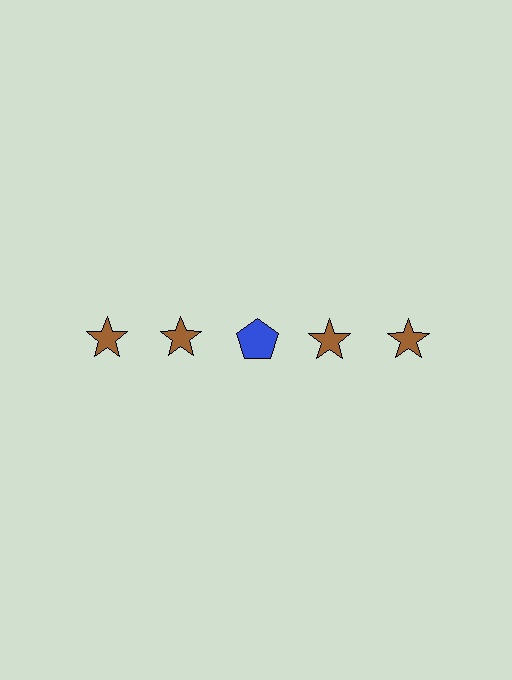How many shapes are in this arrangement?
There are 5 shapes arranged in a grid pattern.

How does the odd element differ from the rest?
It differs in both color (blue instead of brown) and shape (pentagon instead of star).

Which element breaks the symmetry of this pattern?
The blue pentagon in the top row, center column breaks the symmetry. All other shapes are brown stars.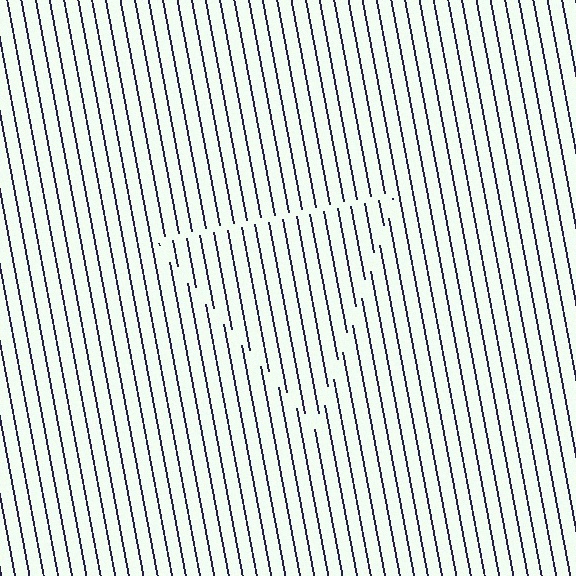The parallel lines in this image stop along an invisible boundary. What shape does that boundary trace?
An illusory triangle. The interior of the shape contains the same grating, shifted by half a period — the contour is defined by the phase discontinuity where line-ends from the inner and outer gratings abut.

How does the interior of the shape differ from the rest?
The interior of the shape contains the same grating, shifted by half a period — the contour is defined by the phase discontinuity where line-ends from the inner and outer gratings abut.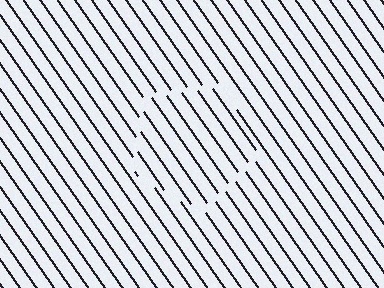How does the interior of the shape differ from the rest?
The interior of the shape contains the same grating, shifted by half a period — the contour is defined by the phase discontinuity where line-ends from the inner and outer gratings abut.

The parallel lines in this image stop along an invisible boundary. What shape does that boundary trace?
An illusory pentagon. The interior of the shape contains the same grating, shifted by half a period — the contour is defined by the phase discontinuity where line-ends from the inner and outer gratings abut.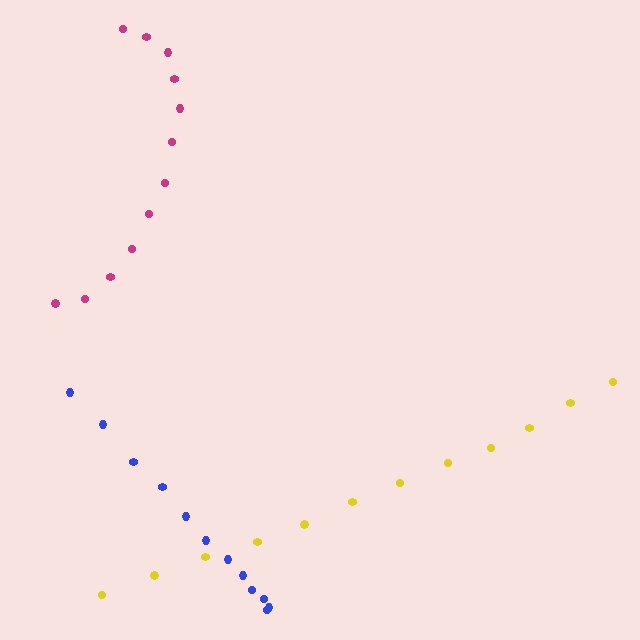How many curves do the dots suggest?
There are 3 distinct paths.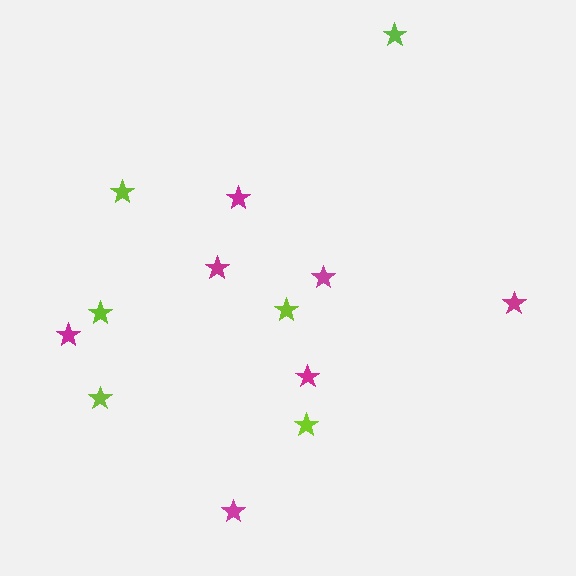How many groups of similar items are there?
There are 2 groups: one group of lime stars (6) and one group of magenta stars (7).